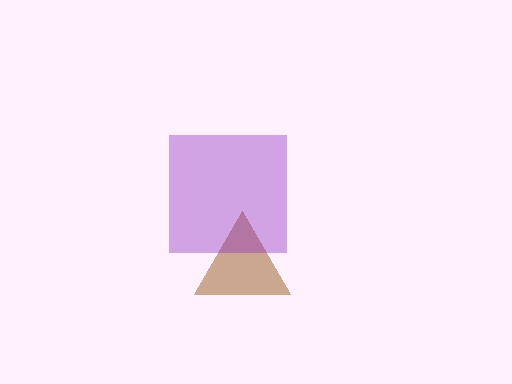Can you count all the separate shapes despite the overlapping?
Yes, there are 2 separate shapes.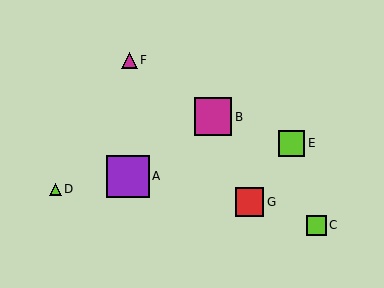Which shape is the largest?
The purple square (labeled A) is the largest.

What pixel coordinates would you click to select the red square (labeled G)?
Click at (250, 202) to select the red square G.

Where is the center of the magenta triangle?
The center of the magenta triangle is at (129, 60).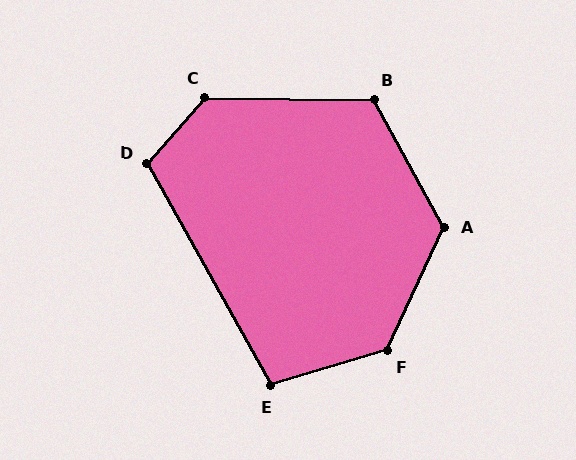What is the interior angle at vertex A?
Approximately 127 degrees (obtuse).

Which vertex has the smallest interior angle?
E, at approximately 103 degrees.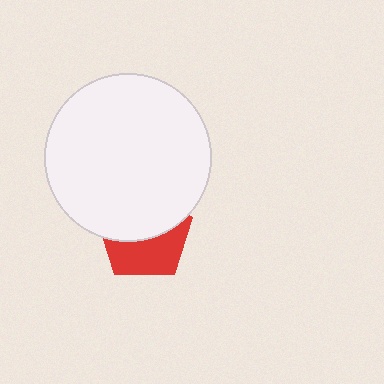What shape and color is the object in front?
The object in front is a white circle.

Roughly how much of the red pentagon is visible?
About half of it is visible (roughly 47%).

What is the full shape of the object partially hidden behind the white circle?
The partially hidden object is a red pentagon.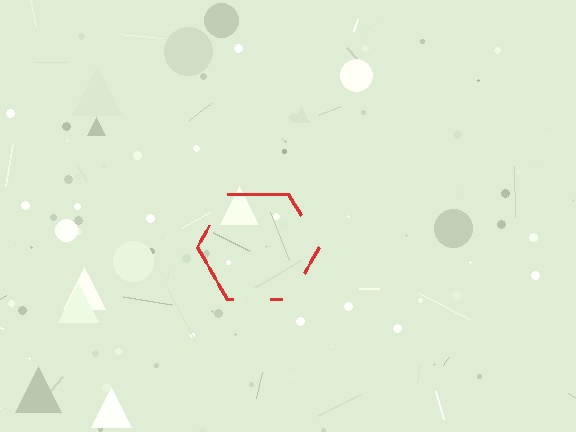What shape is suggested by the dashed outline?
The dashed outline suggests a hexagon.